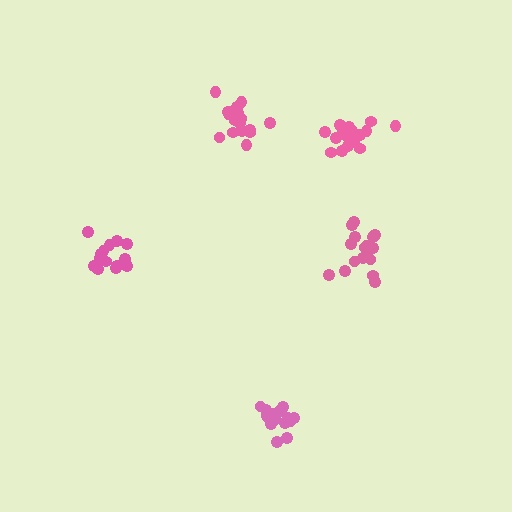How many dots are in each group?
Group 1: 20 dots, Group 2: 18 dots, Group 3: 17 dots, Group 4: 15 dots, Group 5: 15 dots (85 total).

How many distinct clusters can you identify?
There are 5 distinct clusters.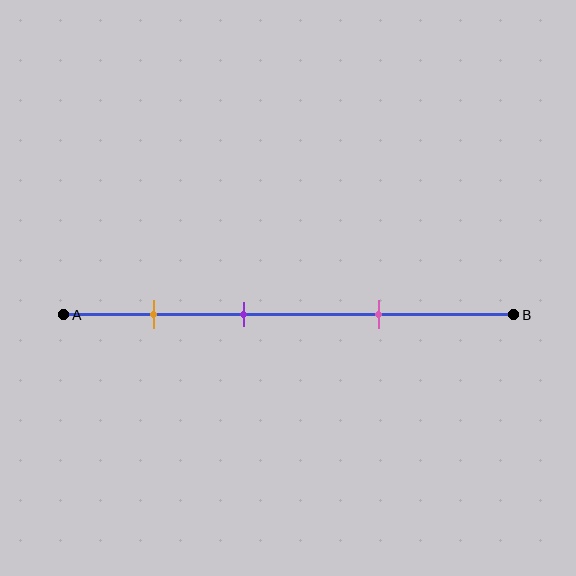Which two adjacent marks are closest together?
The orange and purple marks are the closest adjacent pair.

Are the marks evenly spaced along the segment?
Yes, the marks are approximately evenly spaced.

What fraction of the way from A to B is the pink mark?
The pink mark is approximately 70% (0.7) of the way from A to B.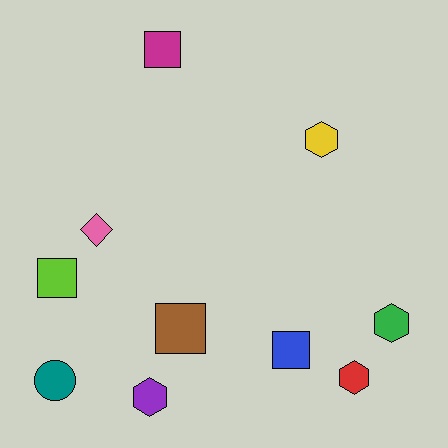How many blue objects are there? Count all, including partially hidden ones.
There is 1 blue object.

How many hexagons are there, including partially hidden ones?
There are 4 hexagons.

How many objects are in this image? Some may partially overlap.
There are 10 objects.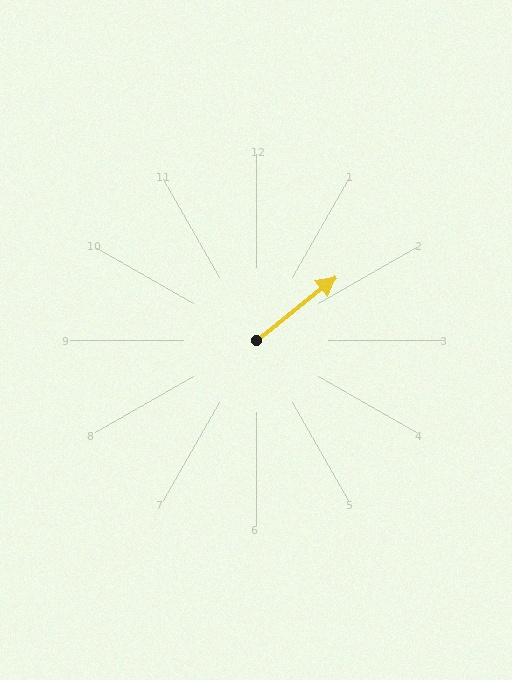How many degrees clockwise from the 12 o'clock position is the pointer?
Approximately 51 degrees.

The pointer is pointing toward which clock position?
Roughly 2 o'clock.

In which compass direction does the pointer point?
Northeast.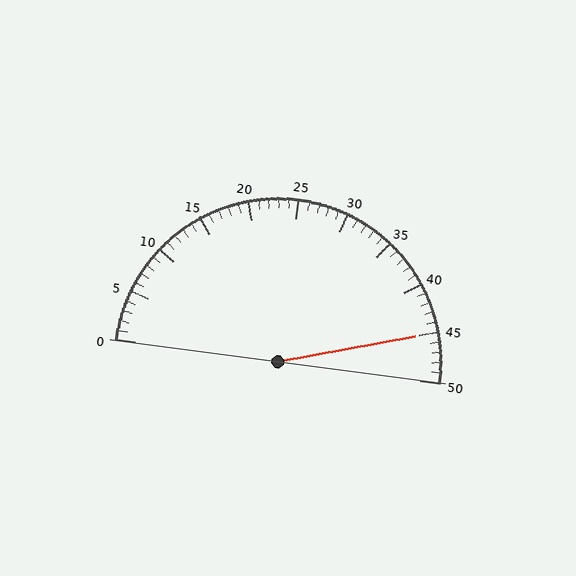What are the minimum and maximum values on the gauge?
The gauge ranges from 0 to 50.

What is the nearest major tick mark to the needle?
The nearest major tick mark is 45.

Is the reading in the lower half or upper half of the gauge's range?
The reading is in the upper half of the range (0 to 50).